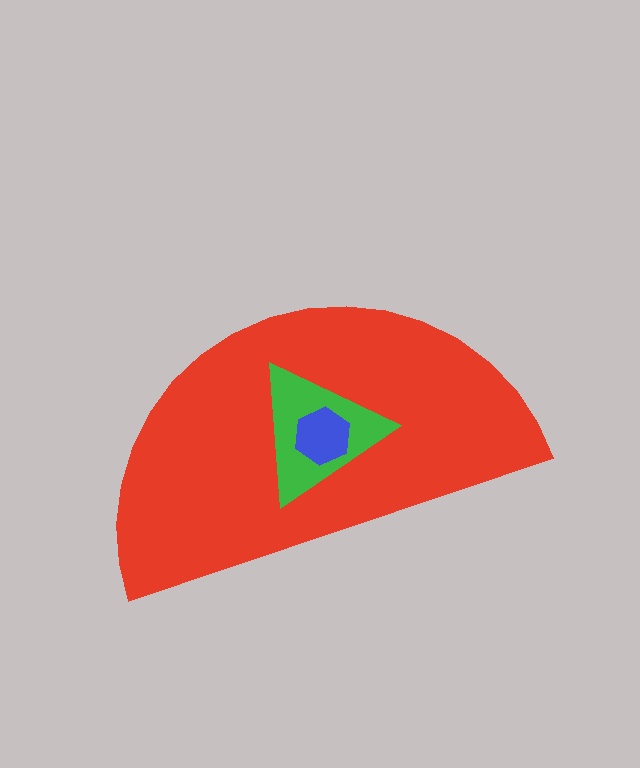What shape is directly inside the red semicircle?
The green triangle.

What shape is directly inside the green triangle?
The blue hexagon.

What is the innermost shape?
The blue hexagon.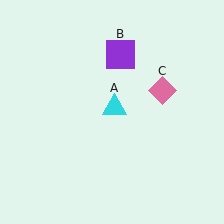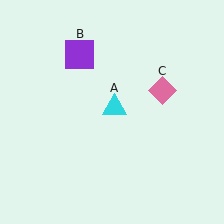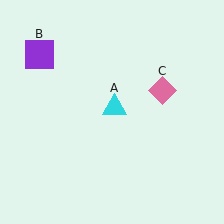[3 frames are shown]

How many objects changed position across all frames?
1 object changed position: purple square (object B).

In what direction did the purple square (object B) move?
The purple square (object B) moved left.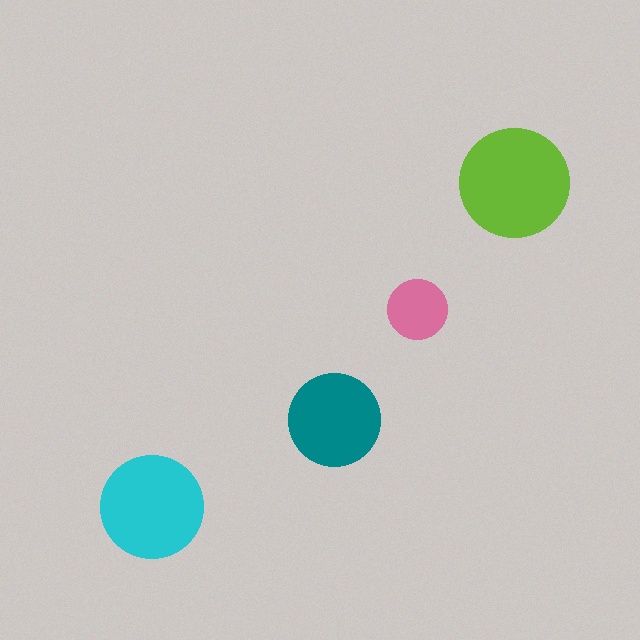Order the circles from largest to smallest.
the lime one, the cyan one, the teal one, the pink one.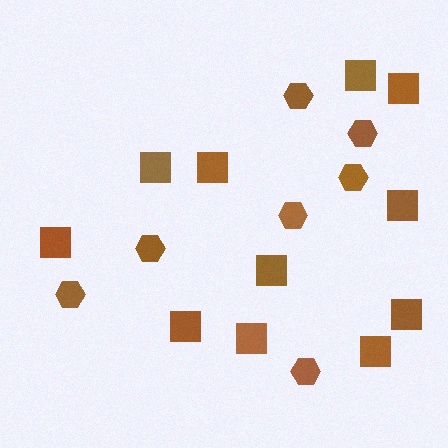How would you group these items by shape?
There are 2 groups: one group of hexagons (7) and one group of squares (11).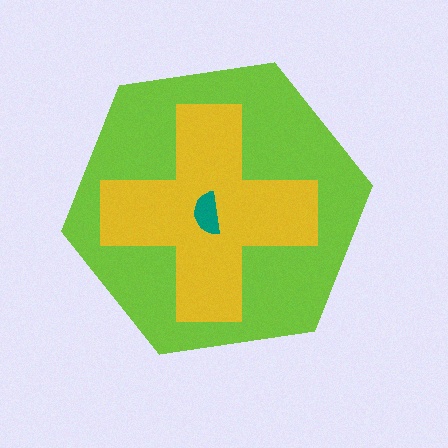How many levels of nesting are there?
3.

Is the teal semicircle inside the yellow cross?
Yes.